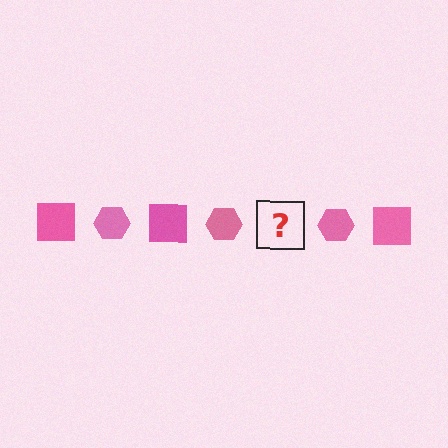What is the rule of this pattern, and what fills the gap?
The rule is that the pattern cycles through square, hexagon shapes in pink. The gap should be filled with a pink square.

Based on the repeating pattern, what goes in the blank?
The blank should be a pink square.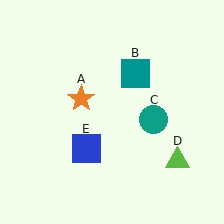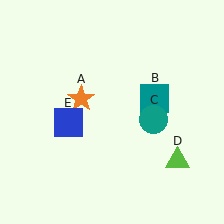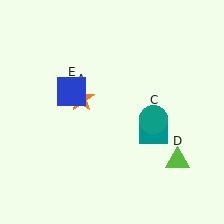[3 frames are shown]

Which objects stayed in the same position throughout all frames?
Orange star (object A) and teal circle (object C) and lime triangle (object D) remained stationary.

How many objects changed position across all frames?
2 objects changed position: teal square (object B), blue square (object E).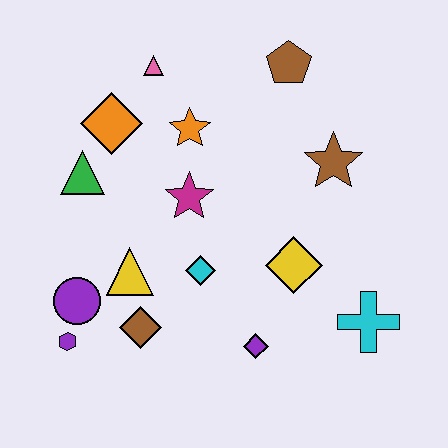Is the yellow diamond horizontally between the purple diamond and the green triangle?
No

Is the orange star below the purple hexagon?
No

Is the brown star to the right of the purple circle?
Yes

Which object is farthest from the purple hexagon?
The brown pentagon is farthest from the purple hexagon.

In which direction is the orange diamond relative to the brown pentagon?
The orange diamond is to the left of the brown pentagon.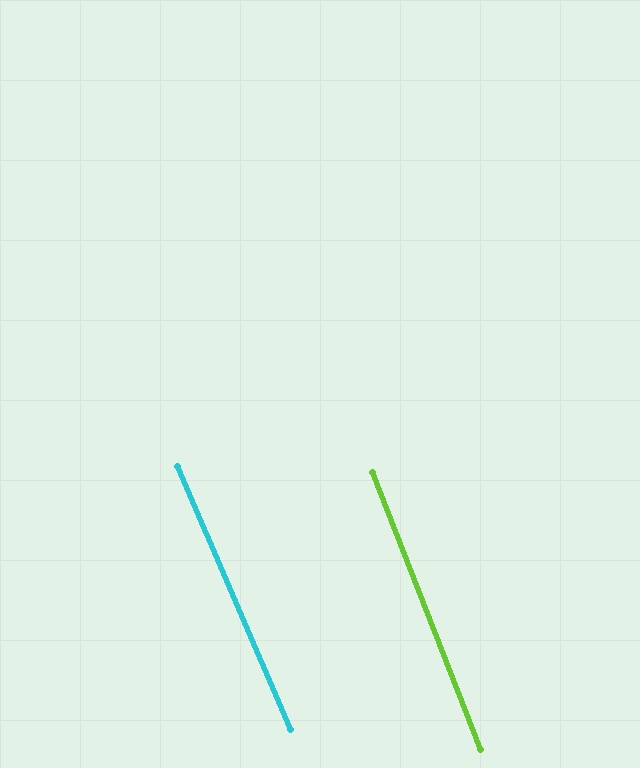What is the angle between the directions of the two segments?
Approximately 2 degrees.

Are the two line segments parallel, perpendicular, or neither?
Parallel — their directions differ by only 2.0°.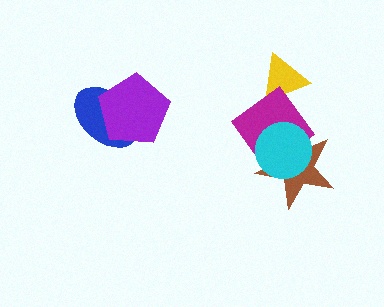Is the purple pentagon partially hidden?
No, no other shape covers it.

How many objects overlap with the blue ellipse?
1 object overlaps with the blue ellipse.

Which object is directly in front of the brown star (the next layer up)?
The magenta diamond is directly in front of the brown star.